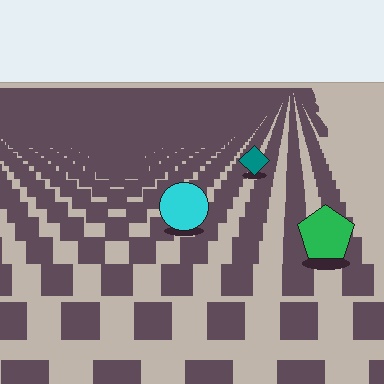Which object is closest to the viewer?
The green pentagon is closest. The texture marks near it are larger and more spread out.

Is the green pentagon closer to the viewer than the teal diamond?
Yes. The green pentagon is closer — you can tell from the texture gradient: the ground texture is coarser near it.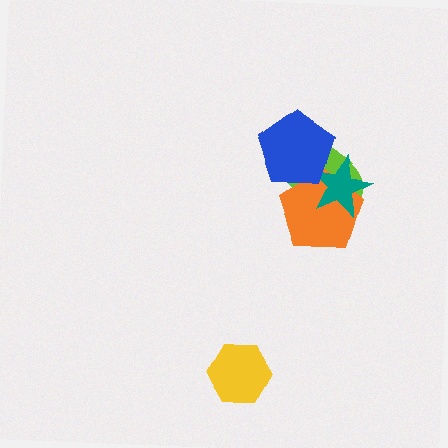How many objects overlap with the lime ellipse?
3 objects overlap with the lime ellipse.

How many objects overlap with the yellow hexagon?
0 objects overlap with the yellow hexagon.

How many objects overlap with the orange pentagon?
3 objects overlap with the orange pentagon.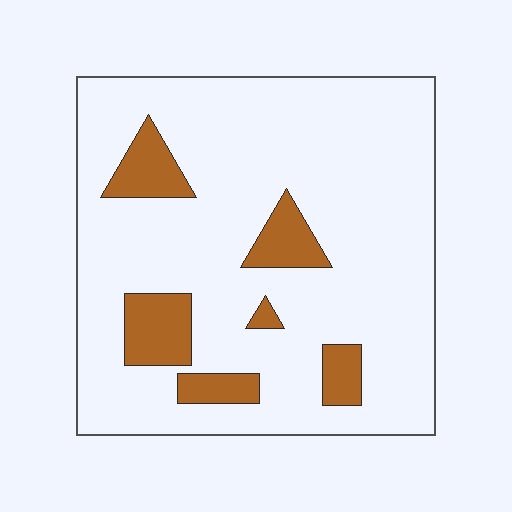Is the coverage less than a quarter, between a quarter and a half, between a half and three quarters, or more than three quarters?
Less than a quarter.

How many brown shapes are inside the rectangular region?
6.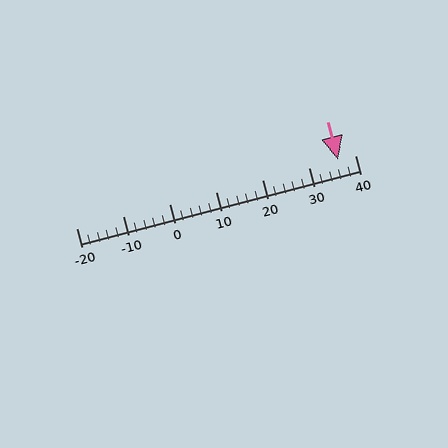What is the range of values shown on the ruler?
The ruler shows values from -20 to 40.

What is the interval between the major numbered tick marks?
The major tick marks are spaced 10 units apart.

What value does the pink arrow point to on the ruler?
The pink arrow points to approximately 36.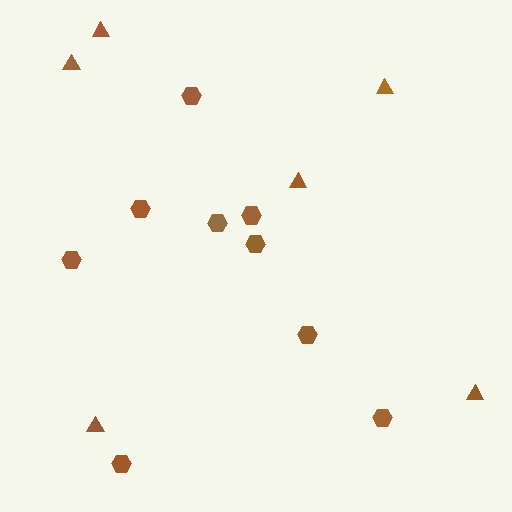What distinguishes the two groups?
There are 2 groups: one group of hexagons (9) and one group of triangles (6).